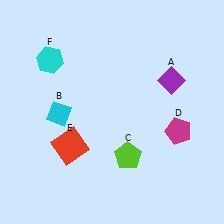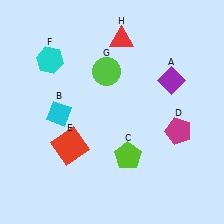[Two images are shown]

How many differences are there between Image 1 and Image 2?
There are 2 differences between the two images.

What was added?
A lime circle (G), a red triangle (H) were added in Image 2.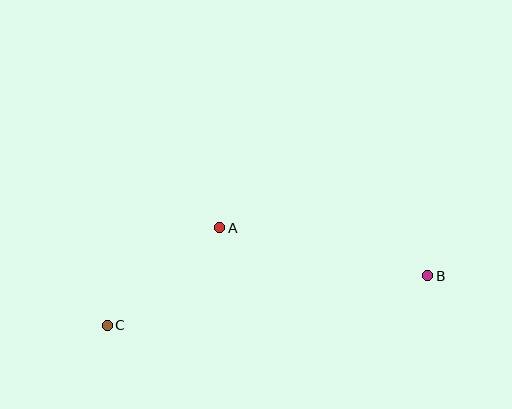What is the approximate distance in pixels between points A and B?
The distance between A and B is approximately 213 pixels.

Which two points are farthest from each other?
Points B and C are farthest from each other.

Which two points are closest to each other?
Points A and C are closest to each other.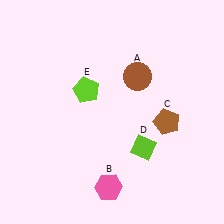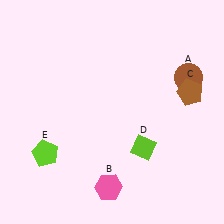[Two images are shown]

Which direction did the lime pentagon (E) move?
The lime pentagon (E) moved down.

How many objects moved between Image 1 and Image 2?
3 objects moved between the two images.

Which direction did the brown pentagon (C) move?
The brown pentagon (C) moved up.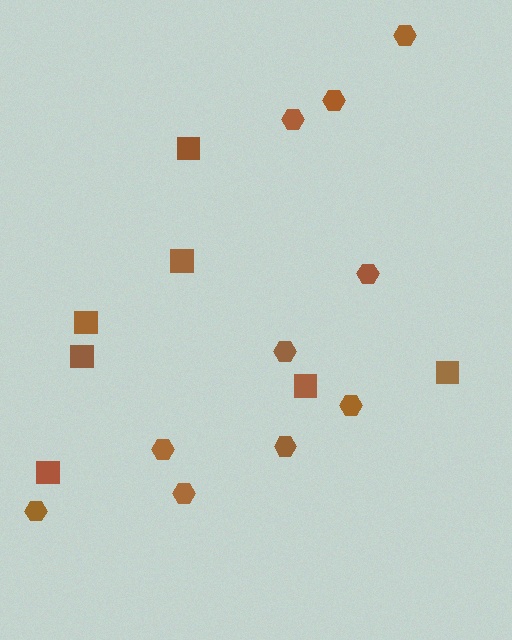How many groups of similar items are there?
There are 2 groups: one group of hexagons (10) and one group of squares (7).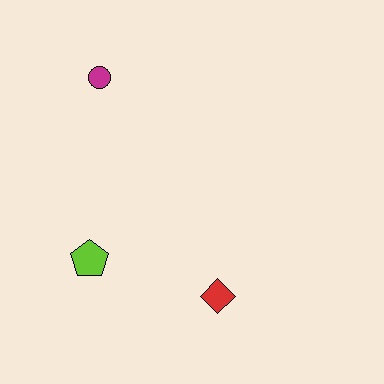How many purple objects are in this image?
There are no purple objects.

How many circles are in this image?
There is 1 circle.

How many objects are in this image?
There are 3 objects.